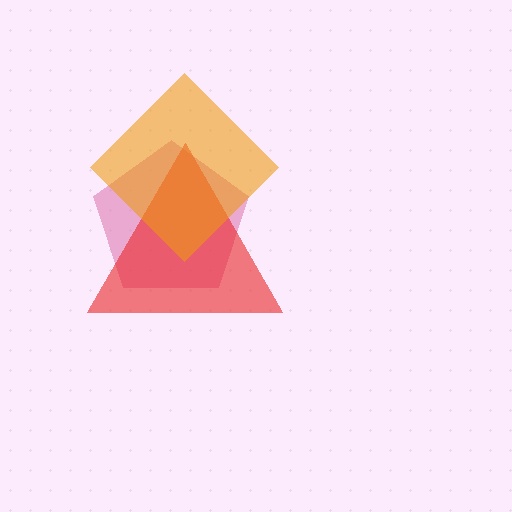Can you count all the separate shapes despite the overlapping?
Yes, there are 3 separate shapes.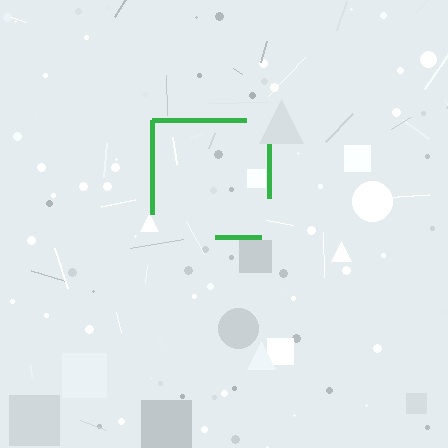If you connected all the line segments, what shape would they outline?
They would outline a square.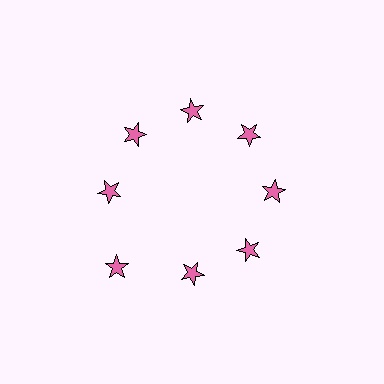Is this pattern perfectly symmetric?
No. The 8 pink stars are arranged in a ring, but one element near the 8 o'clock position is pushed outward from the center, breaking the 8-fold rotational symmetry.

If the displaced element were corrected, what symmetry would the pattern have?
It would have 8-fold rotational symmetry — the pattern would map onto itself every 45 degrees.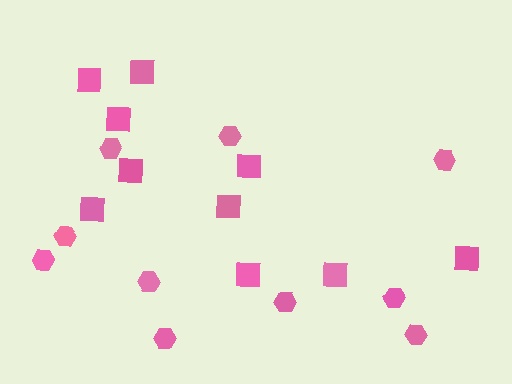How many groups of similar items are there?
There are 2 groups: one group of hexagons (10) and one group of squares (10).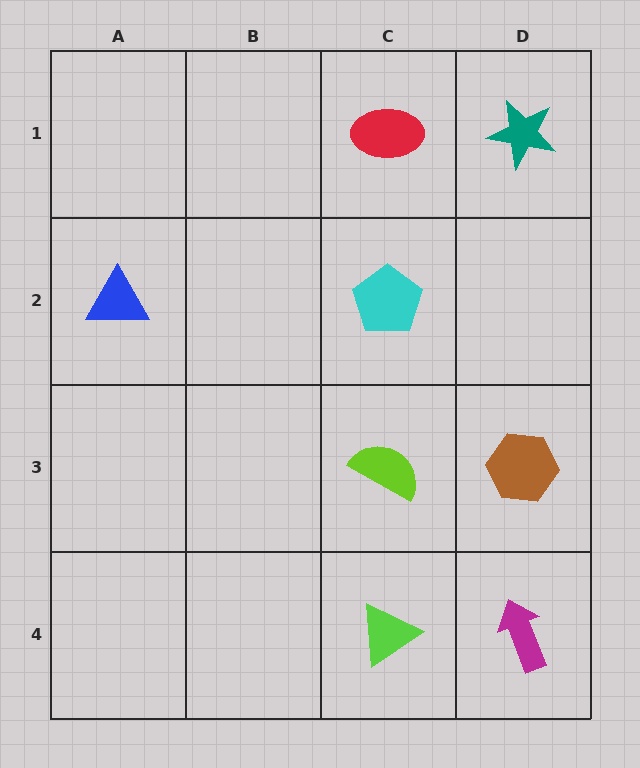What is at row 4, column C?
A lime triangle.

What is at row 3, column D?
A brown hexagon.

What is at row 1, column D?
A teal star.